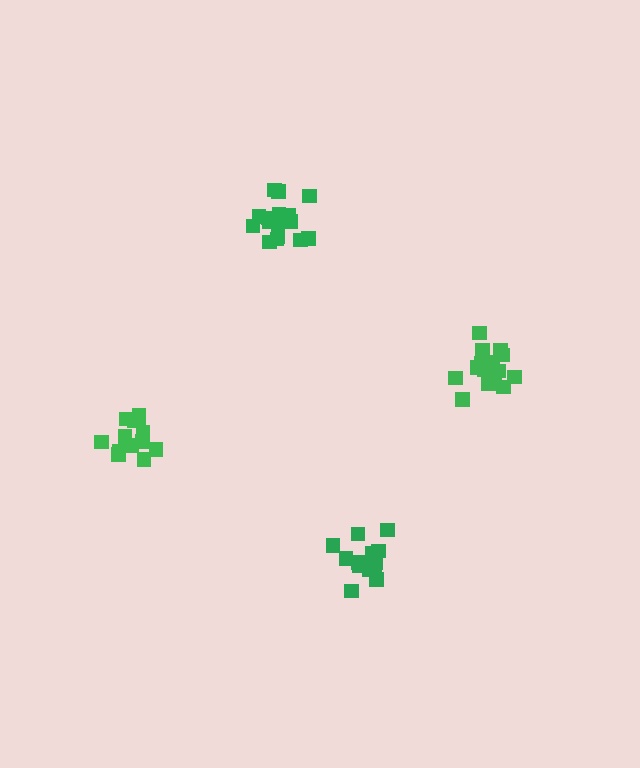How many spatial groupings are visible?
There are 4 spatial groupings.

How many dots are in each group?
Group 1: 17 dots, Group 2: 17 dots, Group 3: 13 dots, Group 4: 15 dots (62 total).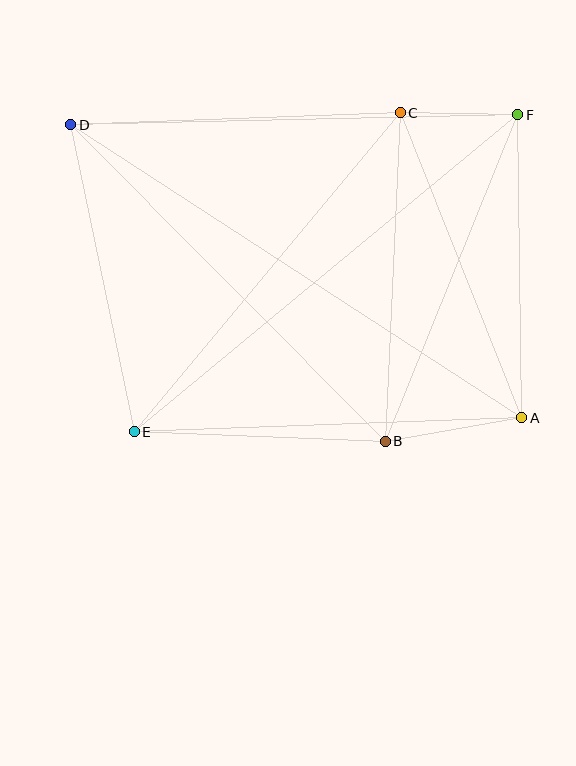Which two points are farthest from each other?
Points A and D are farthest from each other.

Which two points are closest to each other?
Points C and F are closest to each other.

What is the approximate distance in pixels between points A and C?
The distance between A and C is approximately 328 pixels.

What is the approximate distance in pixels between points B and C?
The distance between B and C is approximately 329 pixels.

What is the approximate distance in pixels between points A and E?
The distance between A and E is approximately 388 pixels.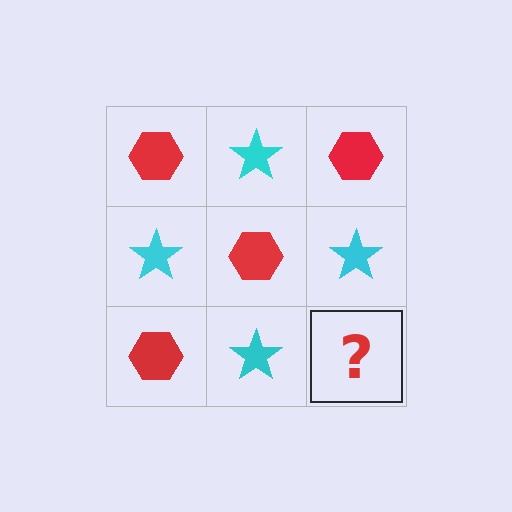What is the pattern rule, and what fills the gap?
The rule is that it alternates red hexagon and cyan star in a checkerboard pattern. The gap should be filled with a red hexagon.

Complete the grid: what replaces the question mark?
The question mark should be replaced with a red hexagon.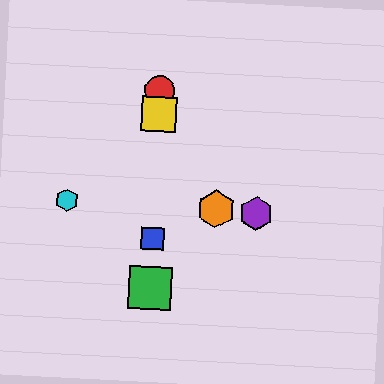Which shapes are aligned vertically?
The red circle, the blue square, the green square, the yellow square are aligned vertically.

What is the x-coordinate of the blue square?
The blue square is at x≈152.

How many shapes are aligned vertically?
4 shapes (the red circle, the blue square, the green square, the yellow square) are aligned vertically.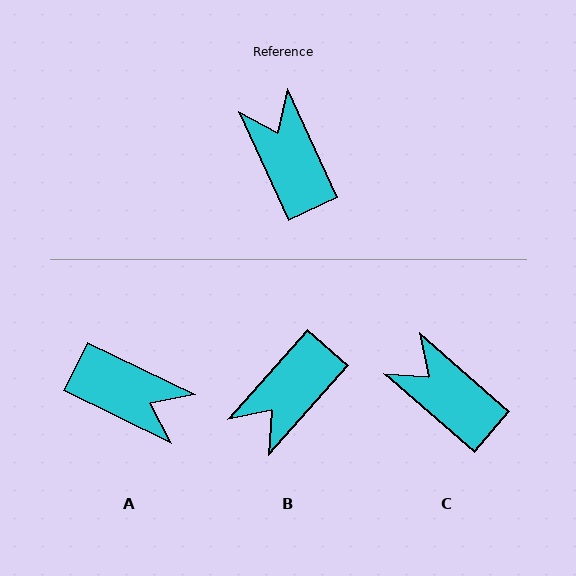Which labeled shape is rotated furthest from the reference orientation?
A, about 141 degrees away.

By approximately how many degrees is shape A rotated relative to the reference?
Approximately 141 degrees clockwise.